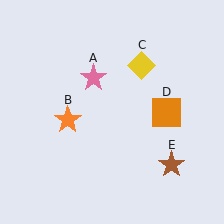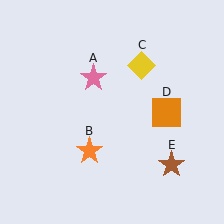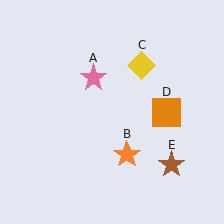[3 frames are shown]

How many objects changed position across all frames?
1 object changed position: orange star (object B).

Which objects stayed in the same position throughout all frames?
Pink star (object A) and yellow diamond (object C) and orange square (object D) and brown star (object E) remained stationary.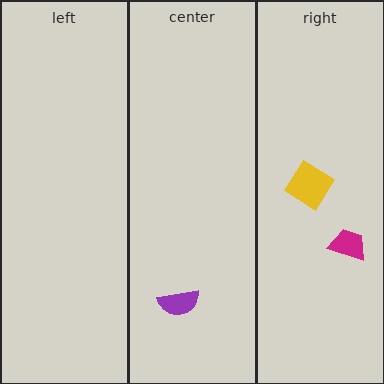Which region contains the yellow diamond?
The right region.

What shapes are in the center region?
The purple semicircle.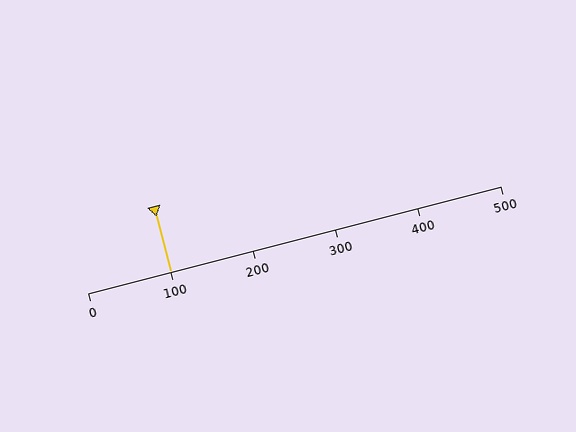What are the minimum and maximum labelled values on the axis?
The axis runs from 0 to 500.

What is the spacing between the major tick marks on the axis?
The major ticks are spaced 100 apart.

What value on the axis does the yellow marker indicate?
The marker indicates approximately 100.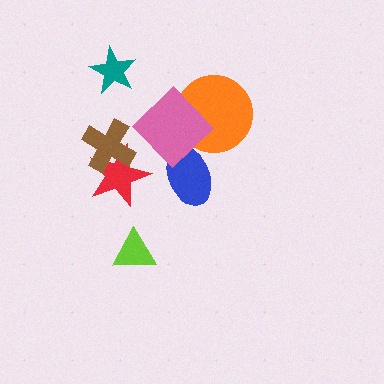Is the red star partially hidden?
Yes, it is partially covered by another shape.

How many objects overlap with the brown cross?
1 object overlaps with the brown cross.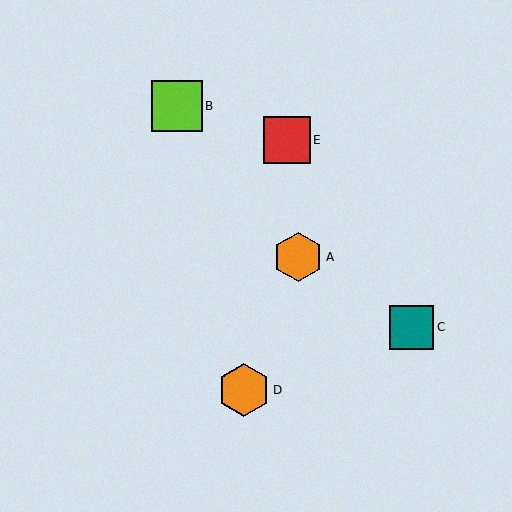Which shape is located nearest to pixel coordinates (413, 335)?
The teal square (labeled C) at (411, 327) is nearest to that location.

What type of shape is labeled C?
Shape C is a teal square.